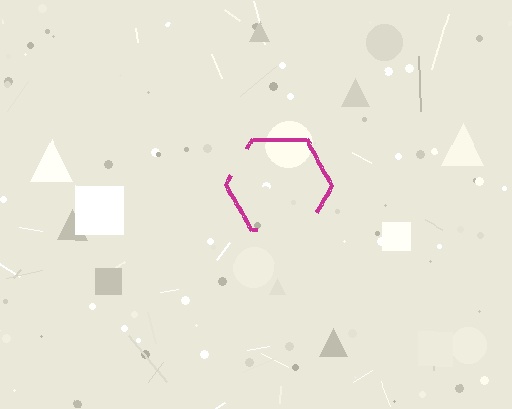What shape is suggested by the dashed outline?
The dashed outline suggests a hexagon.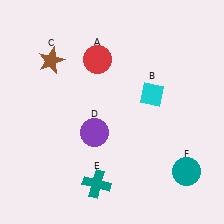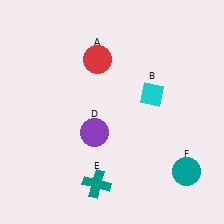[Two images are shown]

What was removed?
The brown star (C) was removed in Image 2.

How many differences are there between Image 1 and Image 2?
There is 1 difference between the two images.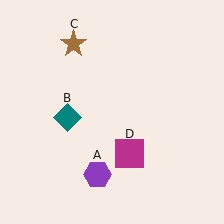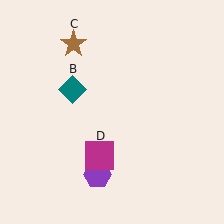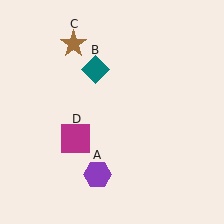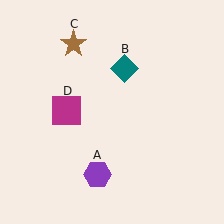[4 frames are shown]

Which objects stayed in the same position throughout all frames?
Purple hexagon (object A) and brown star (object C) remained stationary.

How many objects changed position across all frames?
2 objects changed position: teal diamond (object B), magenta square (object D).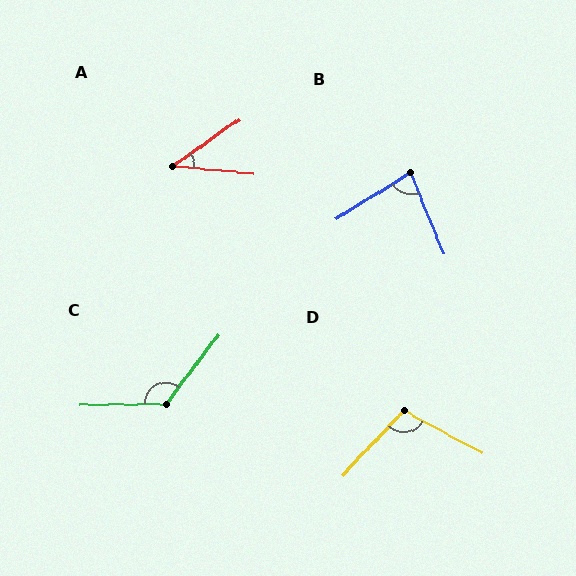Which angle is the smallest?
A, at approximately 40 degrees.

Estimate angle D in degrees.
Approximately 105 degrees.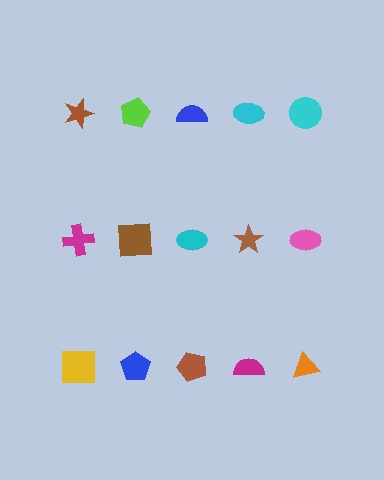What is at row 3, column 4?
A magenta semicircle.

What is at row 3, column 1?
A yellow square.